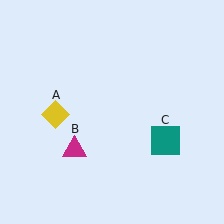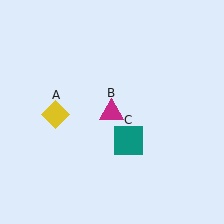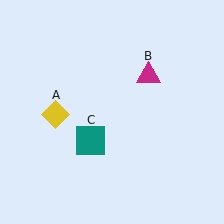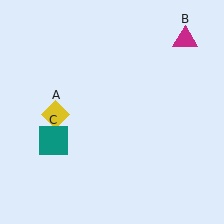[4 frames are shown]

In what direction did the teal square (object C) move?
The teal square (object C) moved left.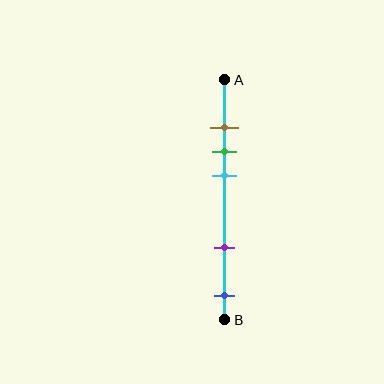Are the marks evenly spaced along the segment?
No, the marks are not evenly spaced.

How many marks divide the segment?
There are 5 marks dividing the segment.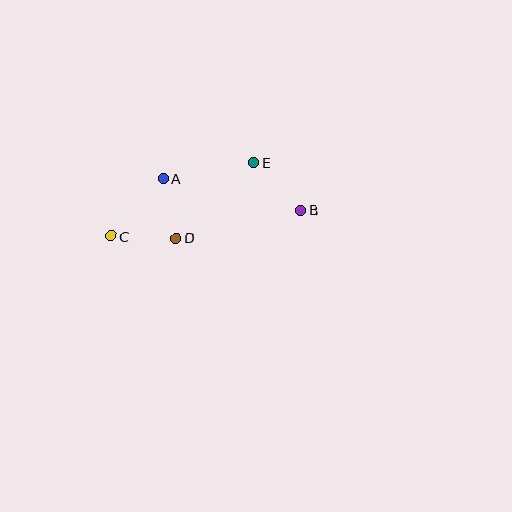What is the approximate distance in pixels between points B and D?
The distance between B and D is approximately 128 pixels.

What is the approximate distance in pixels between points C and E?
The distance between C and E is approximately 161 pixels.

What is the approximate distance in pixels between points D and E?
The distance between D and E is approximately 109 pixels.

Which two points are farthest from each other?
Points B and C are farthest from each other.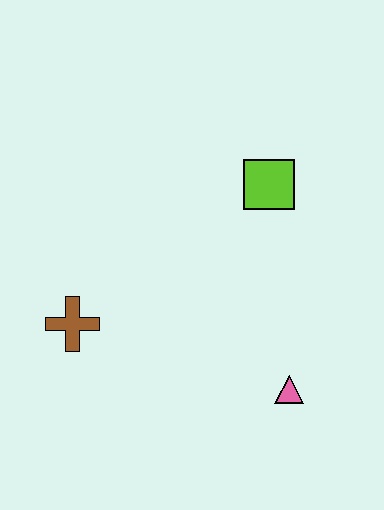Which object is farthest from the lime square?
The brown cross is farthest from the lime square.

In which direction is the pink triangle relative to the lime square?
The pink triangle is below the lime square.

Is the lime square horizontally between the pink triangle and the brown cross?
Yes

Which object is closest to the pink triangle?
The lime square is closest to the pink triangle.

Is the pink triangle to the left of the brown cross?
No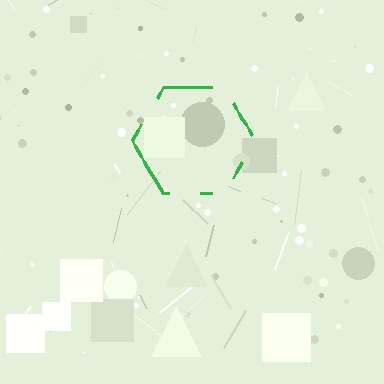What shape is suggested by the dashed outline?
The dashed outline suggests a hexagon.